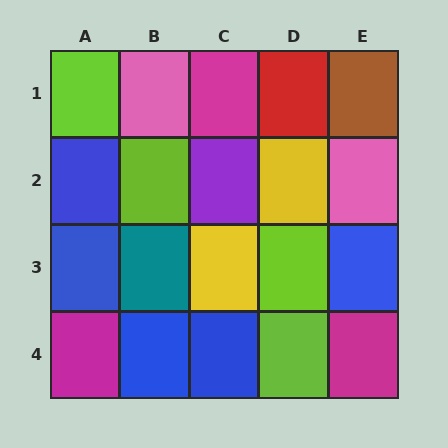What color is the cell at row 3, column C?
Yellow.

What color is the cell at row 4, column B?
Blue.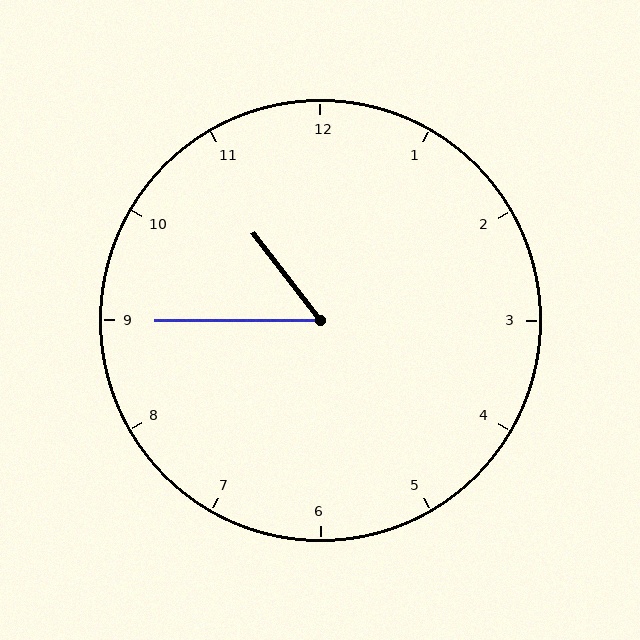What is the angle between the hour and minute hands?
Approximately 52 degrees.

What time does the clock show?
10:45.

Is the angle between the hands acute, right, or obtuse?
It is acute.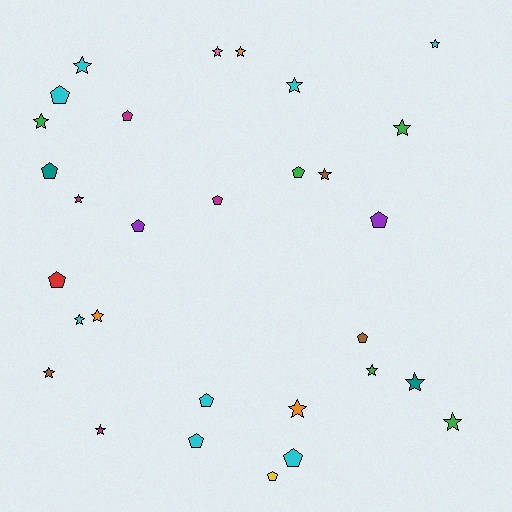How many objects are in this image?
There are 30 objects.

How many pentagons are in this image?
There are 13 pentagons.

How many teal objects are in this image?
There are 2 teal objects.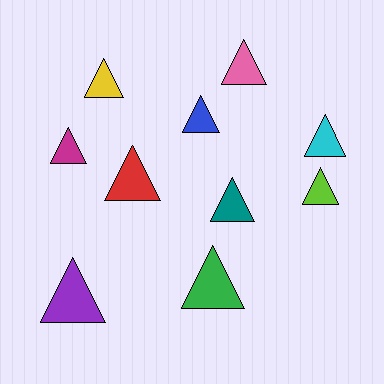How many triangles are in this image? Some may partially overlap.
There are 10 triangles.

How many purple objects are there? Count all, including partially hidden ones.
There is 1 purple object.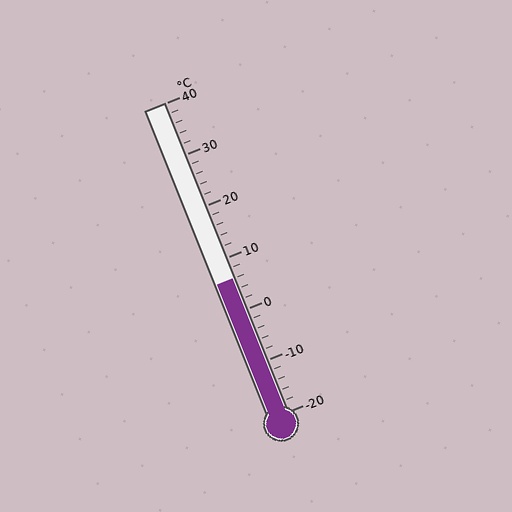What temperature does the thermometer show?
The thermometer shows approximately 6°C.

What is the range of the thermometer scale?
The thermometer scale ranges from -20°C to 40°C.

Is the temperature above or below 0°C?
The temperature is above 0°C.